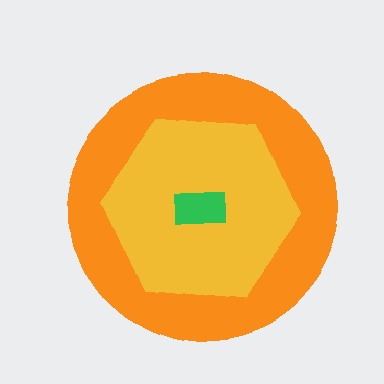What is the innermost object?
The green rectangle.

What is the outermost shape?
The orange circle.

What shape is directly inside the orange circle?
The yellow hexagon.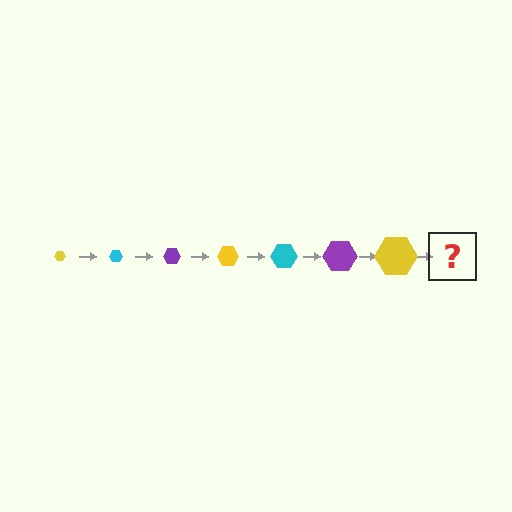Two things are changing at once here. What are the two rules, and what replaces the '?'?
The two rules are that the hexagon grows larger each step and the color cycles through yellow, cyan, and purple. The '?' should be a cyan hexagon, larger than the previous one.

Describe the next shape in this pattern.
It should be a cyan hexagon, larger than the previous one.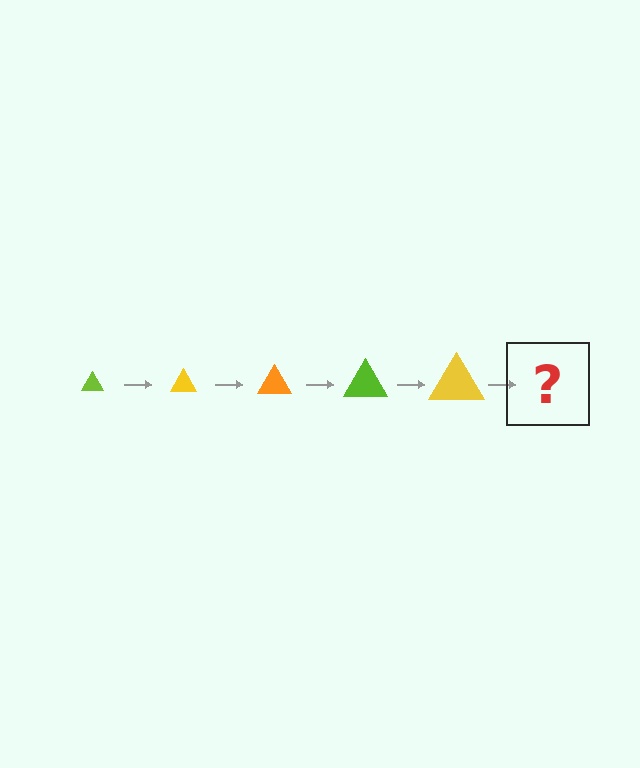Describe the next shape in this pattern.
It should be an orange triangle, larger than the previous one.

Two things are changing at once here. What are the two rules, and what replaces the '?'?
The two rules are that the triangle grows larger each step and the color cycles through lime, yellow, and orange. The '?' should be an orange triangle, larger than the previous one.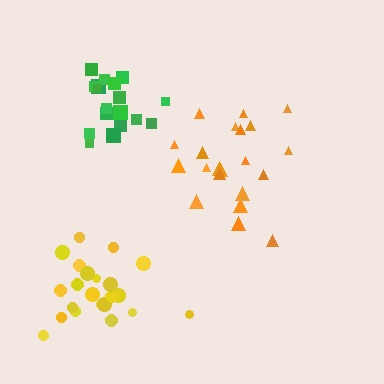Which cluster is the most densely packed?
Green.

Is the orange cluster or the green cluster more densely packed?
Green.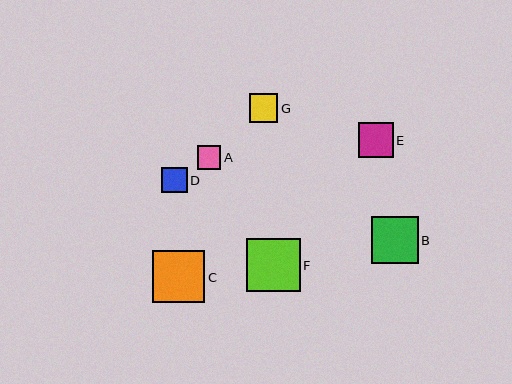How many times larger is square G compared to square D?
Square G is approximately 1.1 times the size of square D.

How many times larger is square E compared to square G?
Square E is approximately 1.2 times the size of square G.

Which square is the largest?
Square F is the largest with a size of approximately 53 pixels.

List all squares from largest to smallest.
From largest to smallest: F, C, B, E, G, D, A.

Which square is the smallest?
Square A is the smallest with a size of approximately 24 pixels.